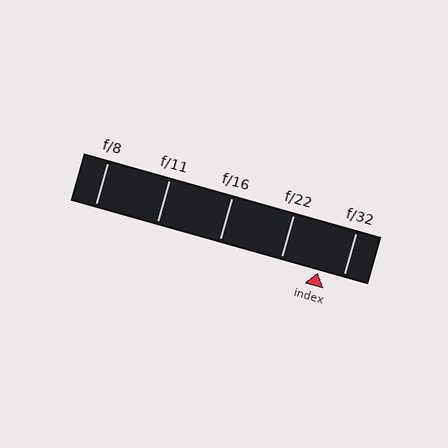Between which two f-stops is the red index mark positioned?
The index mark is between f/22 and f/32.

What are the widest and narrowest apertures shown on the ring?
The widest aperture shown is f/8 and the narrowest is f/32.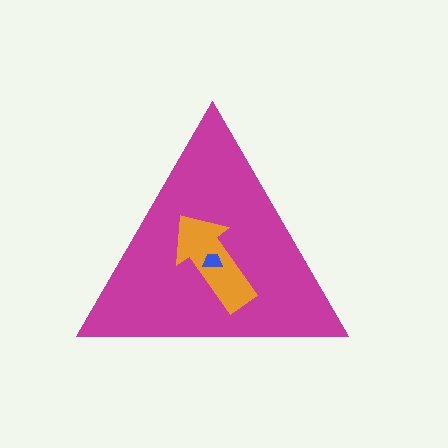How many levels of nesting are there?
3.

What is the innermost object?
The blue trapezoid.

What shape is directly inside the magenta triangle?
The orange arrow.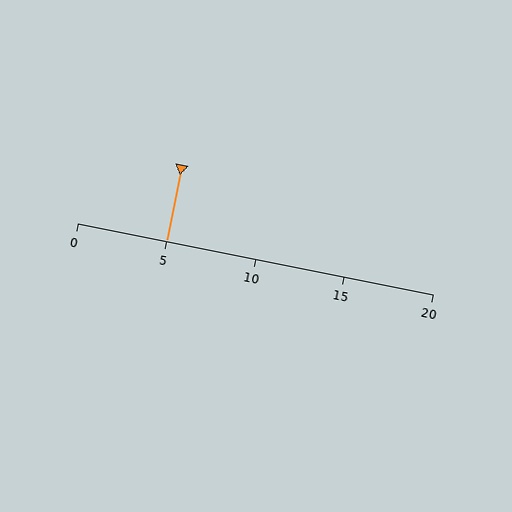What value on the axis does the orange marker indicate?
The marker indicates approximately 5.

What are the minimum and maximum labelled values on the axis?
The axis runs from 0 to 20.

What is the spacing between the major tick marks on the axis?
The major ticks are spaced 5 apart.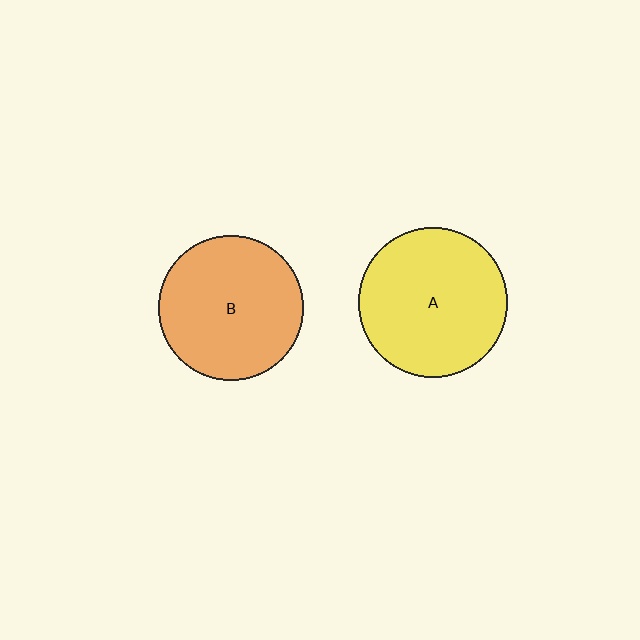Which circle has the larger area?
Circle A (yellow).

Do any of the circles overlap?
No, none of the circles overlap.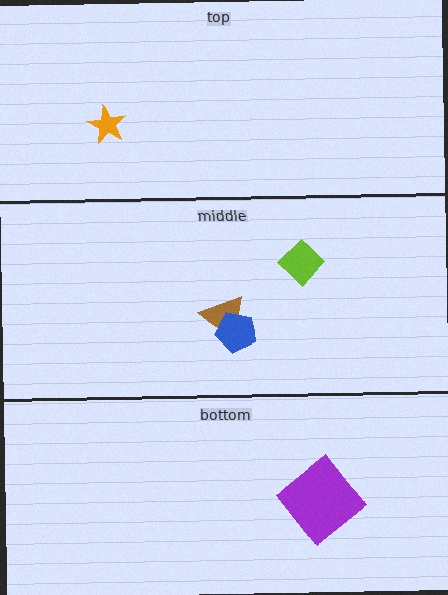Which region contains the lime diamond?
The middle region.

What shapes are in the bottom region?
The purple diamond.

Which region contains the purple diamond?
The bottom region.